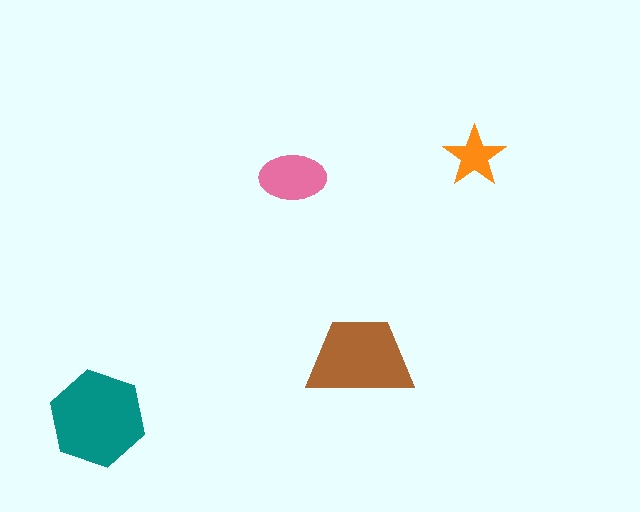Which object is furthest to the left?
The teal hexagon is leftmost.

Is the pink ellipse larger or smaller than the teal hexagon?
Smaller.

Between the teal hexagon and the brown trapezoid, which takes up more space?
The teal hexagon.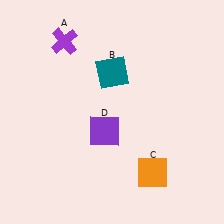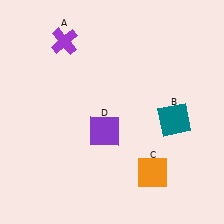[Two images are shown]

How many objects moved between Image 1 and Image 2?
1 object moved between the two images.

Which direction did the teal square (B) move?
The teal square (B) moved right.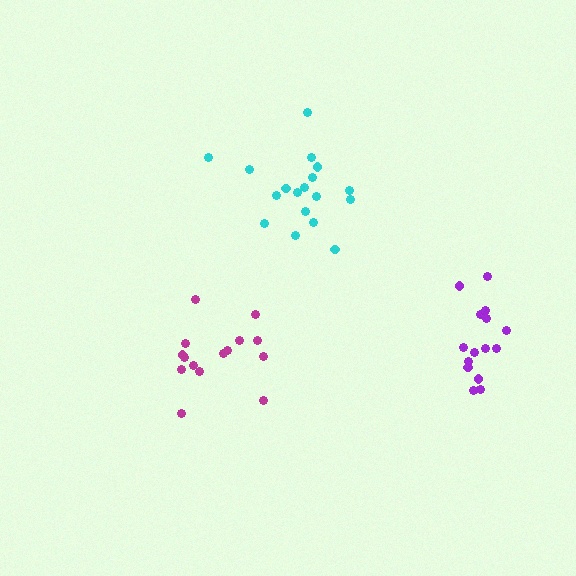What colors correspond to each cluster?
The clusters are colored: cyan, purple, magenta.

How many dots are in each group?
Group 1: 18 dots, Group 2: 15 dots, Group 3: 15 dots (48 total).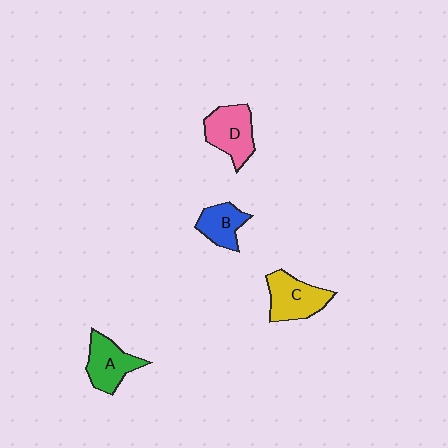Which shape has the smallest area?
Shape B (blue).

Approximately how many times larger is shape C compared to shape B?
Approximately 1.4 times.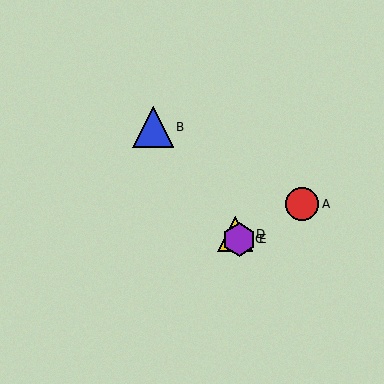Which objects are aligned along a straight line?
Objects B, C, D, E are aligned along a straight line.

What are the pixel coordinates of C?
Object C is at (239, 239).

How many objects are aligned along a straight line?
4 objects (B, C, D, E) are aligned along a straight line.